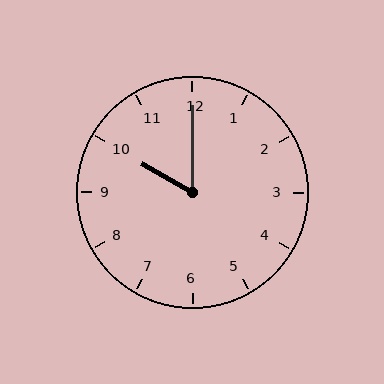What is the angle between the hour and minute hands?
Approximately 60 degrees.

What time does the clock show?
10:00.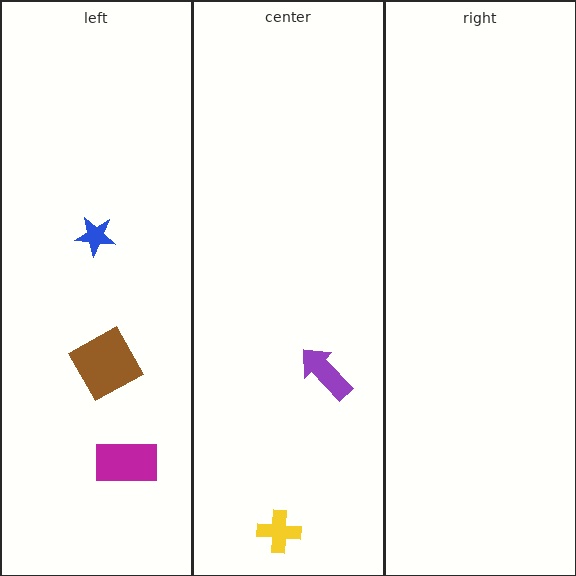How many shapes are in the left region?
3.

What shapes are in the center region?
The yellow cross, the purple arrow.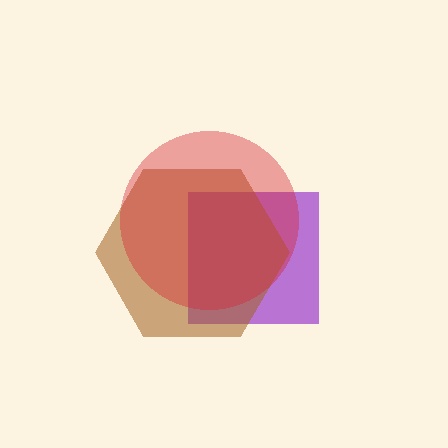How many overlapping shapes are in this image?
There are 3 overlapping shapes in the image.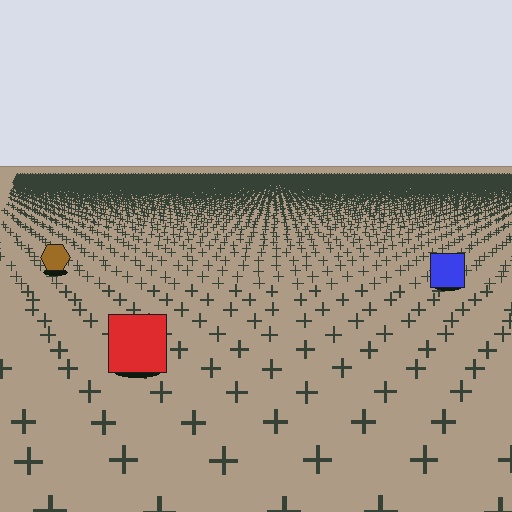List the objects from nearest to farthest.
From nearest to farthest: the red square, the blue square, the brown hexagon.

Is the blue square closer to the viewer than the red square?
No. The red square is closer — you can tell from the texture gradient: the ground texture is coarser near it.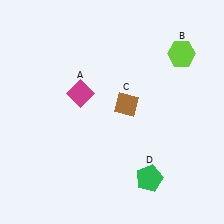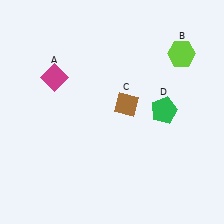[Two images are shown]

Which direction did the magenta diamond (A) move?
The magenta diamond (A) moved left.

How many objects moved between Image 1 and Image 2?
2 objects moved between the two images.